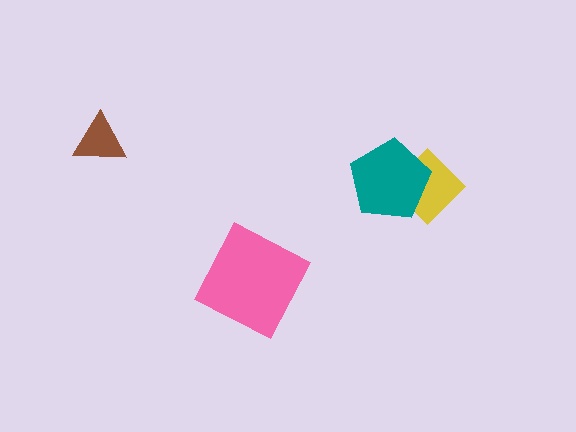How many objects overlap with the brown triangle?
0 objects overlap with the brown triangle.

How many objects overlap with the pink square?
0 objects overlap with the pink square.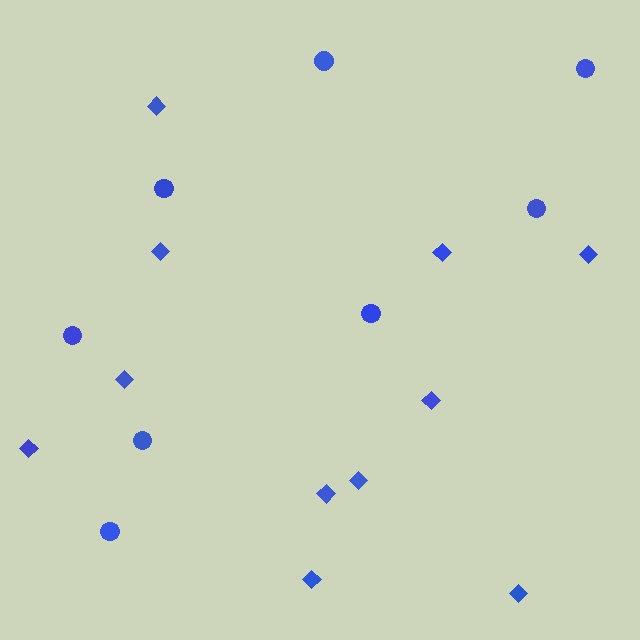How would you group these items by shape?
There are 2 groups: one group of circles (8) and one group of diamonds (11).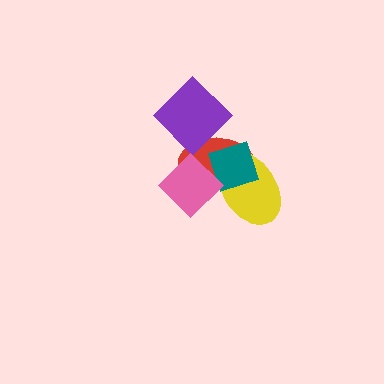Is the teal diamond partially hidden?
Yes, it is partially covered by another shape.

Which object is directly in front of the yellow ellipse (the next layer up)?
The teal diamond is directly in front of the yellow ellipse.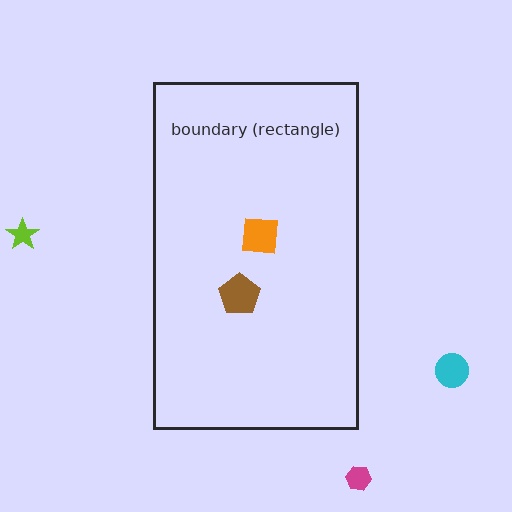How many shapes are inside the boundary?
2 inside, 3 outside.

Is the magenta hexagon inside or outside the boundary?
Outside.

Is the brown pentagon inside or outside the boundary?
Inside.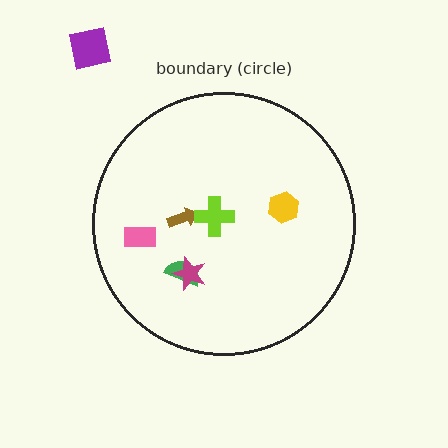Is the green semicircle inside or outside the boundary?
Inside.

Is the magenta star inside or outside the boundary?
Inside.